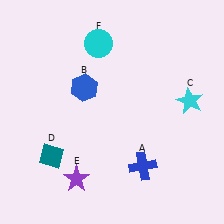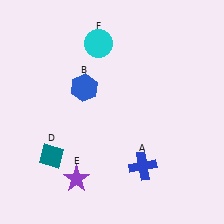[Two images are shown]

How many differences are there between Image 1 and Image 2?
There is 1 difference between the two images.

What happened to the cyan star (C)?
The cyan star (C) was removed in Image 2. It was in the top-right area of Image 1.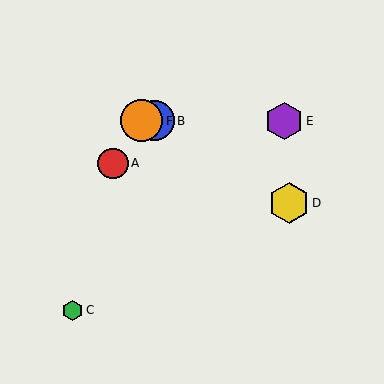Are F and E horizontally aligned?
Yes, both are at y≈121.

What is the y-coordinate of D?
Object D is at y≈203.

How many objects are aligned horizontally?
3 objects (B, E, F) are aligned horizontally.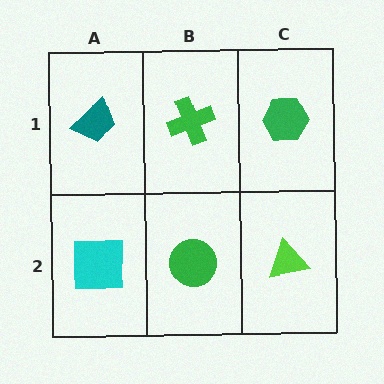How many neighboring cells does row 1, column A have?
2.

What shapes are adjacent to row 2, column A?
A teal trapezoid (row 1, column A), a green circle (row 2, column B).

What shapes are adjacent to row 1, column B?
A green circle (row 2, column B), a teal trapezoid (row 1, column A), a green hexagon (row 1, column C).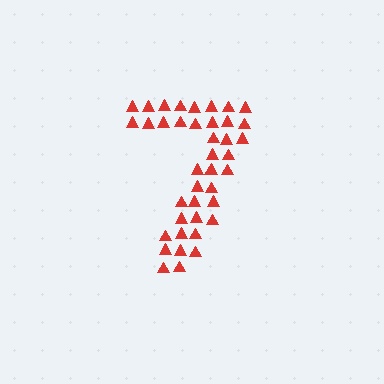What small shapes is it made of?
It is made of small triangles.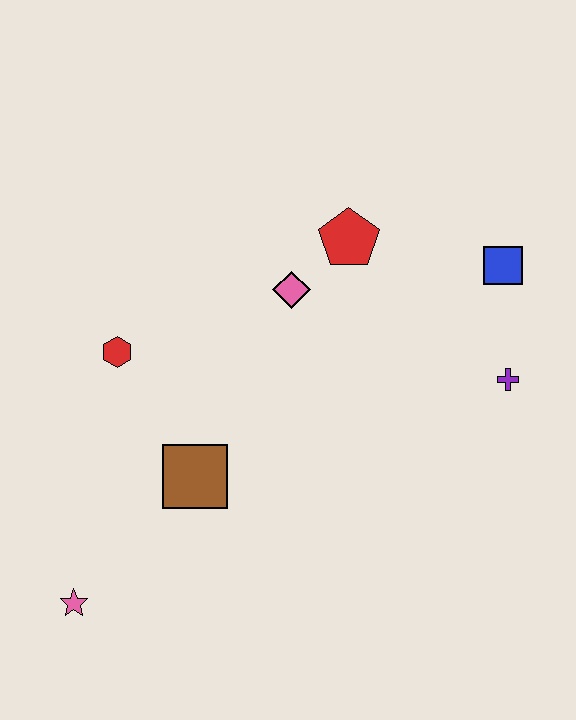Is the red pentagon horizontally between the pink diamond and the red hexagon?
No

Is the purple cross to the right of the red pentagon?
Yes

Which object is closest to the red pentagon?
The pink diamond is closest to the red pentagon.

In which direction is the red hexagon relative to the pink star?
The red hexagon is above the pink star.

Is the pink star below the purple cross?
Yes